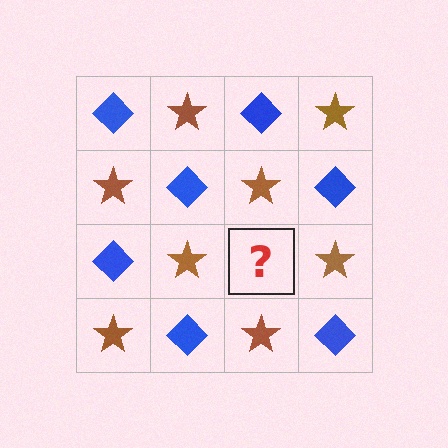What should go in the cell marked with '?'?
The missing cell should contain a blue diamond.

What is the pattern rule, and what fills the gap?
The rule is that it alternates blue diamond and brown star in a checkerboard pattern. The gap should be filled with a blue diamond.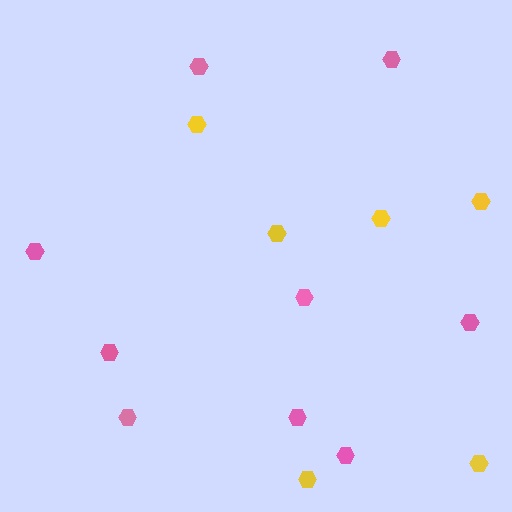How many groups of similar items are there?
There are 2 groups: one group of yellow hexagons (6) and one group of pink hexagons (9).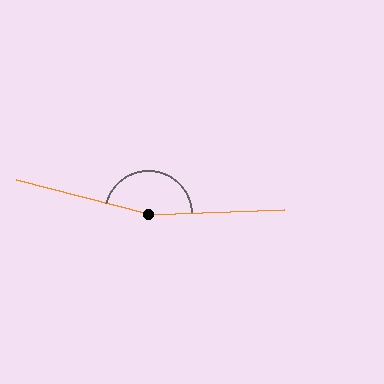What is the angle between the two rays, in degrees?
Approximately 163 degrees.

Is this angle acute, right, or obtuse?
It is obtuse.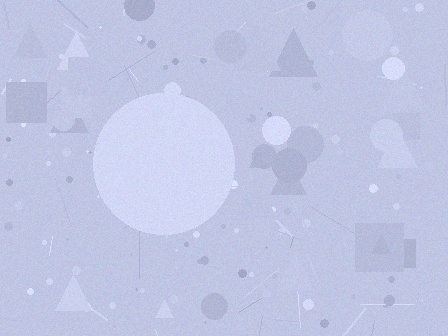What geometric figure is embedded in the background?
A circle is embedded in the background.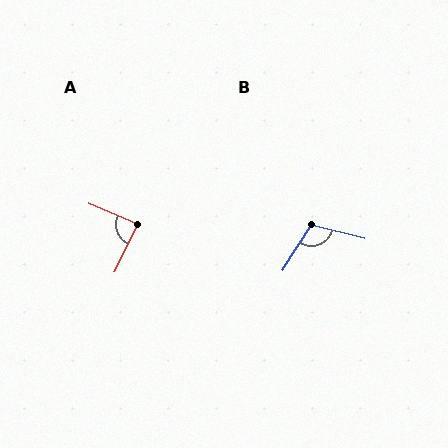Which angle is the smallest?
A, at approximately 87 degrees.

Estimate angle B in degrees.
Approximately 108 degrees.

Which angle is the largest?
B, at approximately 108 degrees.